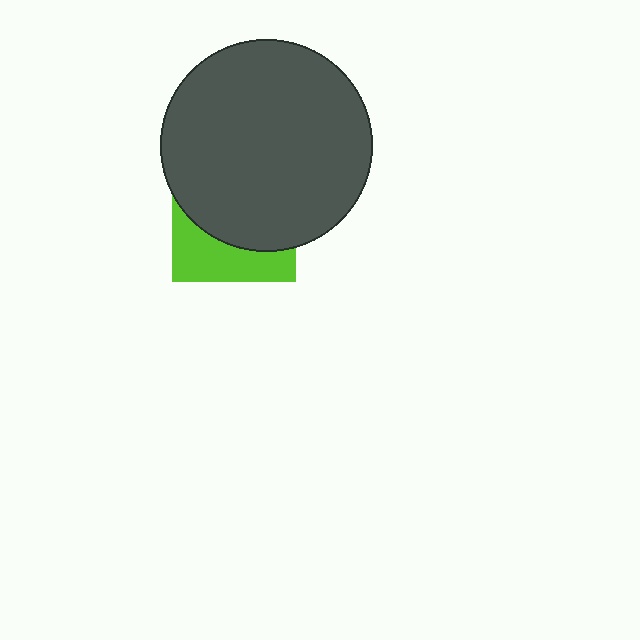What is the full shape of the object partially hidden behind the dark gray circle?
The partially hidden object is a lime square.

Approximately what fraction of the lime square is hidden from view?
Roughly 66% of the lime square is hidden behind the dark gray circle.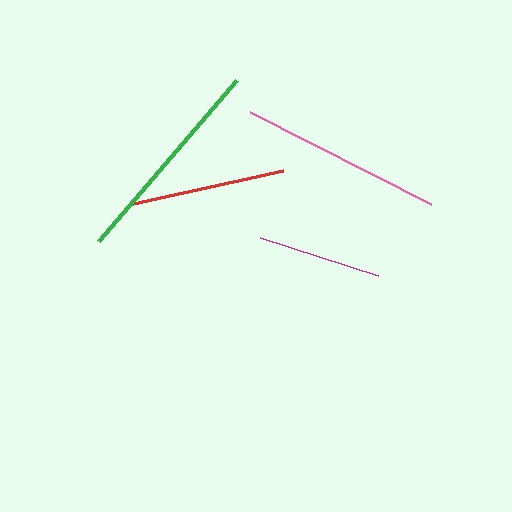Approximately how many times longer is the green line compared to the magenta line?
The green line is approximately 1.7 times the length of the magenta line.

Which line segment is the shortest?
The magenta line is the shortest at approximately 123 pixels.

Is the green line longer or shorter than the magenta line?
The green line is longer than the magenta line.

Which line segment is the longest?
The green line is the longest at approximately 211 pixels.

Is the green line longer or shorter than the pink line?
The green line is longer than the pink line.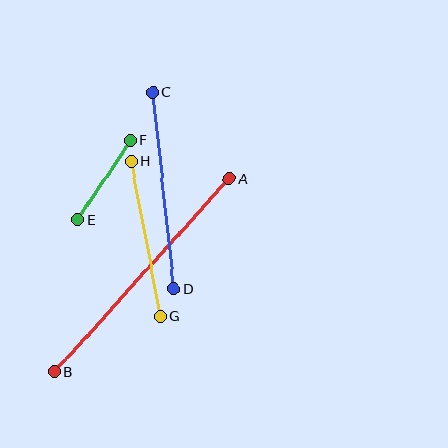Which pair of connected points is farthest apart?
Points A and B are farthest apart.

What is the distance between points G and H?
The distance is approximately 158 pixels.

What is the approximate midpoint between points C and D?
The midpoint is at approximately (163, 191) pixels.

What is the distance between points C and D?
The distance is approximately 197 pixels.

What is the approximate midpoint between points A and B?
The midpoint is at approximately (142, 275) pixels.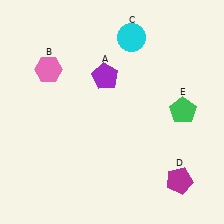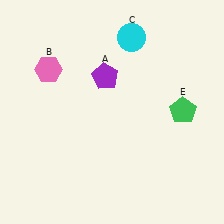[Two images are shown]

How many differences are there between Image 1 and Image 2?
There is 1 difference between the two images.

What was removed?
The magenta pentagon (D) was removed in Image 2.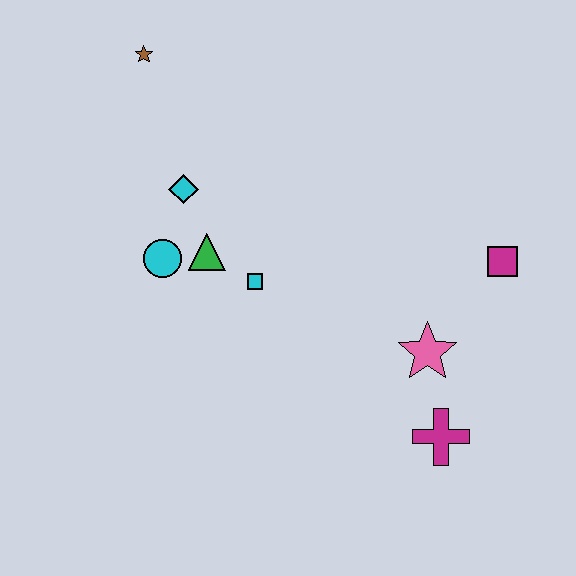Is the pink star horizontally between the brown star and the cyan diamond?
No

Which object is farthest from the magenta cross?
The brown star is farthest from the magenta cross.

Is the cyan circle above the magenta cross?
Yes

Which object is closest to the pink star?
The magenta cross is closest to the pink star.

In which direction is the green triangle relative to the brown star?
The green triangle is below the brown star.